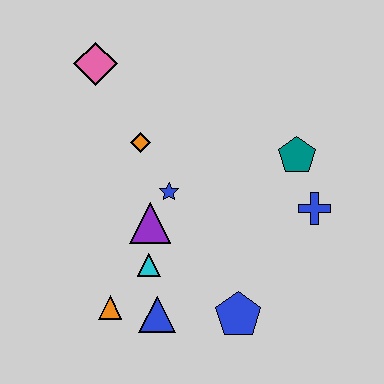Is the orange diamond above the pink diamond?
No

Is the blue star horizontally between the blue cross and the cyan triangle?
Yes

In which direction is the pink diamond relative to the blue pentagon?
The pink diamond is above the blue pentagon.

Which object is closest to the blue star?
The purple triangle is closest to the blue star.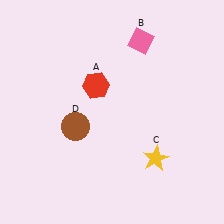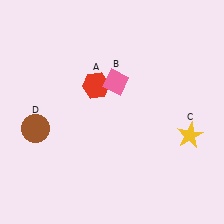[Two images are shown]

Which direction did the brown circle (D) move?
The brown circle (D) moved left.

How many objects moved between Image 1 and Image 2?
3 objects moved between the two images.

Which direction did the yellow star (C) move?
The yellow star (C) moved right.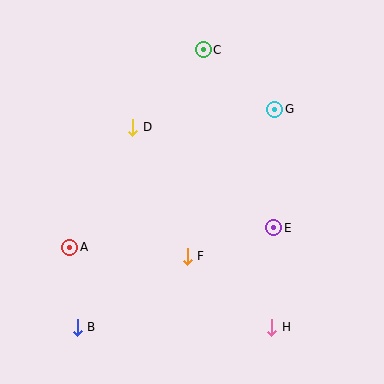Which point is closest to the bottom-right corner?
Point H is closest to the bottom-right corner.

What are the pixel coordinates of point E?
Point E is at (274, 228).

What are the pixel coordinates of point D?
Point D is at (133, 127).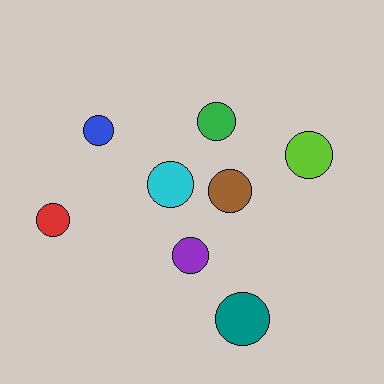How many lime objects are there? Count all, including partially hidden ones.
There is 1 lime object.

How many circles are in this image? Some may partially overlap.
There are 8 circles.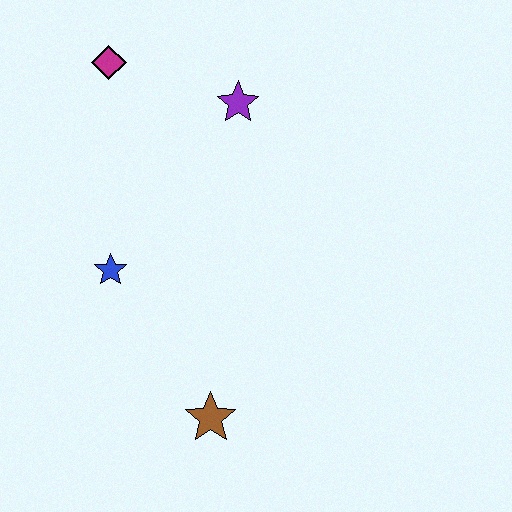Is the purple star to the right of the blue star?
Yes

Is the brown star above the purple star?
No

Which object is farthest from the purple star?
The brown star is farthest from the purple star.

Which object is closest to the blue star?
The brown star is closest to the blue star.